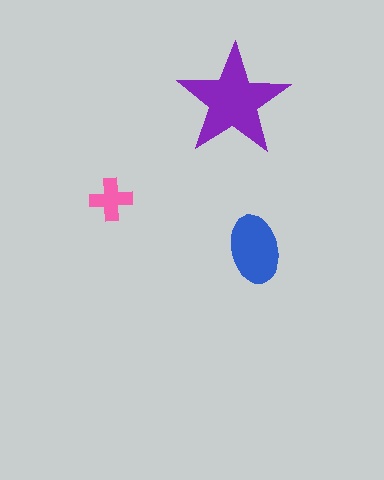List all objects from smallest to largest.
The pink cross, the blue ellipse, the purple star.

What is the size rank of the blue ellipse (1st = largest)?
2nd.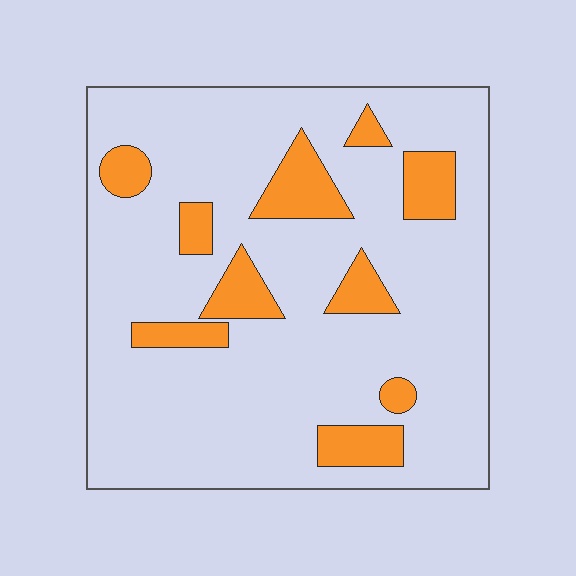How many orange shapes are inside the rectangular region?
10.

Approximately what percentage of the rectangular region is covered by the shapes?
Approximately 15%.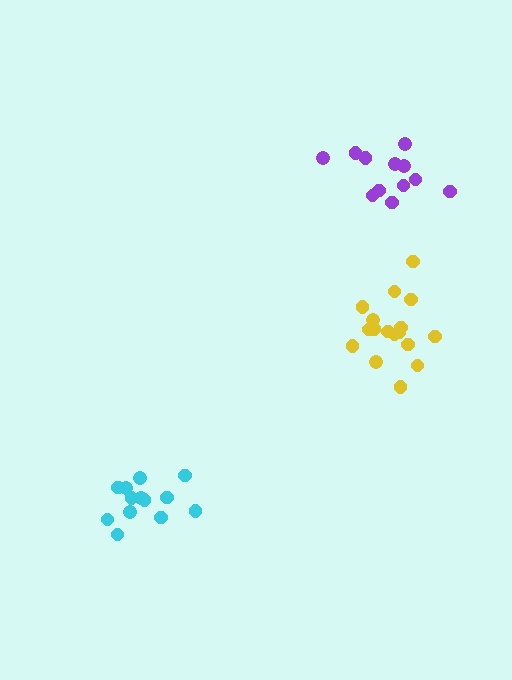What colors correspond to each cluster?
The clusters are colored: yellow, cyan, purple.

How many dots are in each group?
Group 1: 17 dots, Group 2: 13 dots, Group 3: 12 dots (42 total).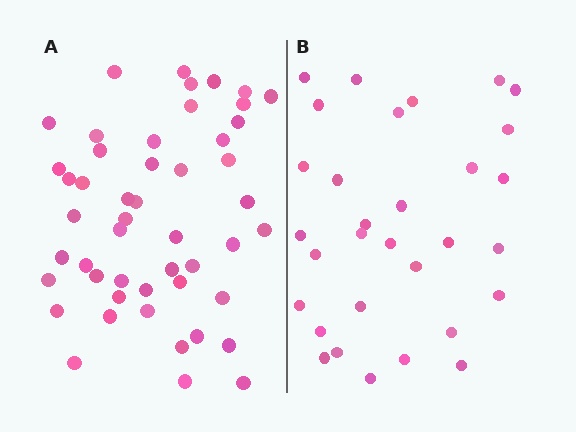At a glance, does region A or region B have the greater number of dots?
Region A (the left region) has more dots.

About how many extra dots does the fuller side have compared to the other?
Region A has approximately 20 more dots than region B.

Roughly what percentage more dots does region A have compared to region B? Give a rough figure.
About 60% more.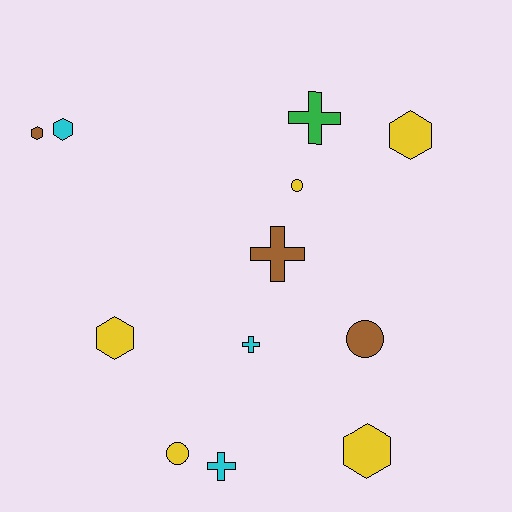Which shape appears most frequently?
Hexagon, with 5 objects.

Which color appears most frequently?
Yellow, with 5 objects.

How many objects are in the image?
There are 12 objects.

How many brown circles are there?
There is 1 brown circle.